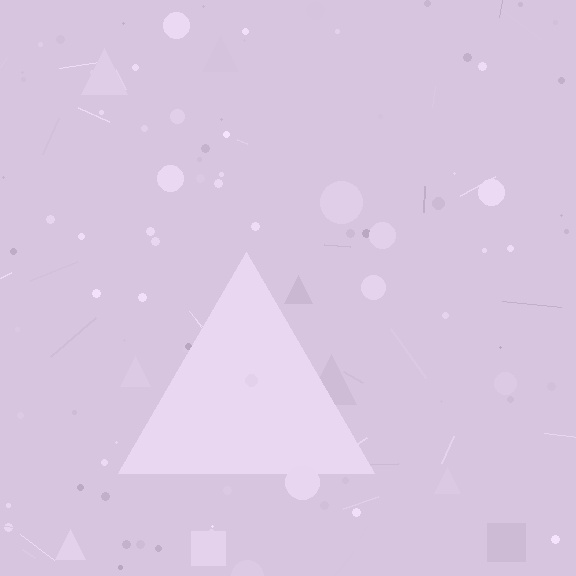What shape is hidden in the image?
A triangle is hidden in the image.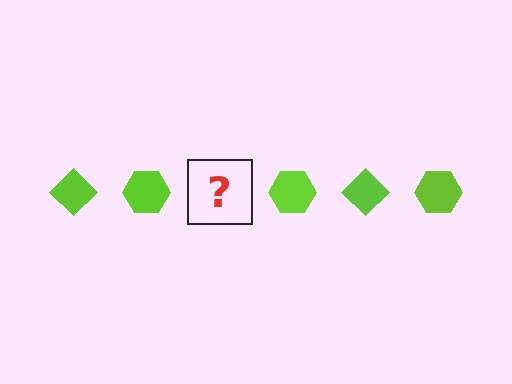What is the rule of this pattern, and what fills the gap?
The rule is that the pattern cycles through diamond, hexagon shapes in lime. The gap should be filled with a lime diamond.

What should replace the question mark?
The question mark should be replaced with a lime diamond.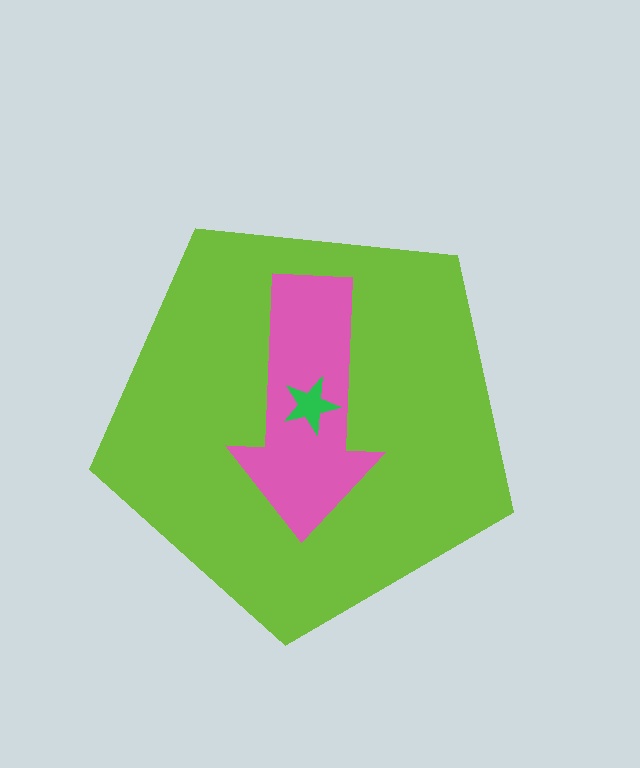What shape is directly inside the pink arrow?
The green star.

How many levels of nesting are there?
3.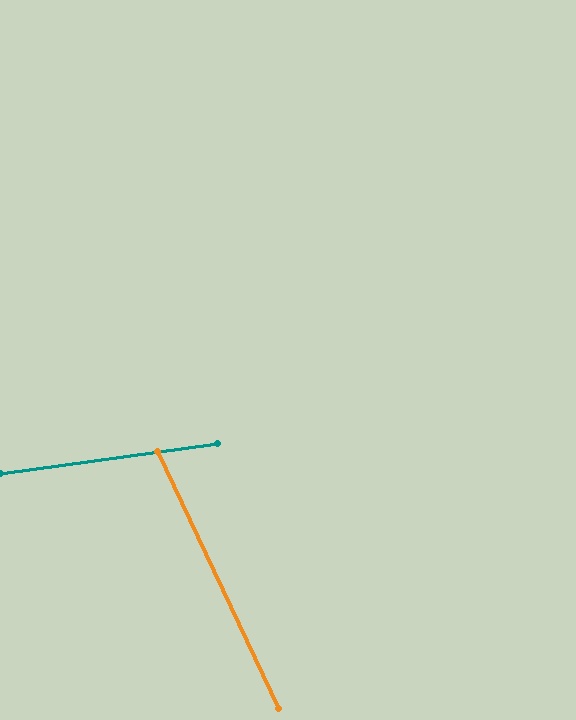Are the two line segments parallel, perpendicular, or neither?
Neither parallel nor perpendicular — they differ by about 73°.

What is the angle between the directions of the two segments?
Approximately 73 degrees.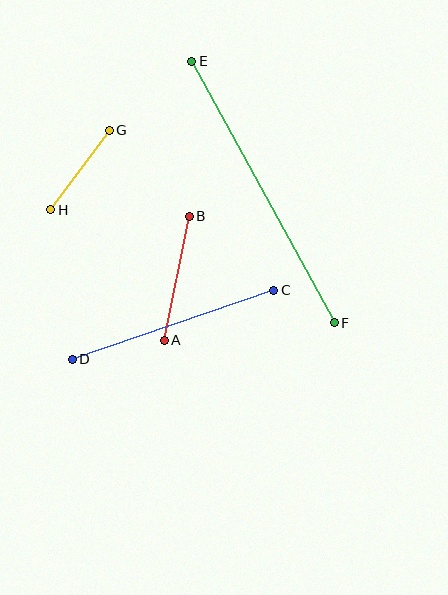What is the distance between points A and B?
The distance is approximately 127 pixels.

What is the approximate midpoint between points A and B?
The midpoint is at approximately (177, 278) pixels.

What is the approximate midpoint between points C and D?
The midpoint is at approximately (173, 325) pixels.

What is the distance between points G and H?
The distance is approximately 99 pixels.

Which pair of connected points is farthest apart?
Points E and F are farthest apart.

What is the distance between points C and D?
The distance is approximately 213 pixels.